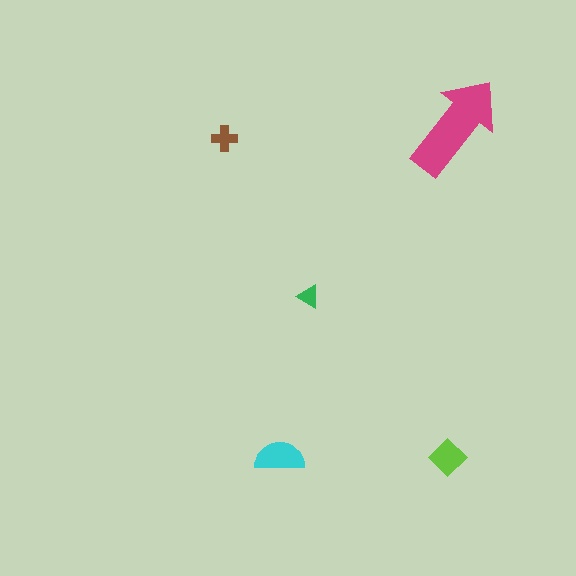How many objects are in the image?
There are 5 objects in the image.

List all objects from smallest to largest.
The green triangle, the brown cross, the lime diamond, the cyan semicircle, the magenta arrow.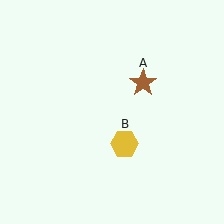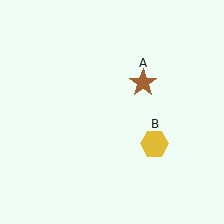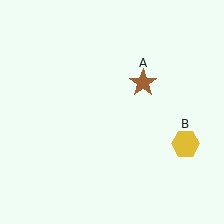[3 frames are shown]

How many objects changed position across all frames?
1 object changed position: yellow hexagon (object B).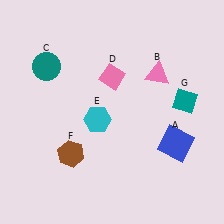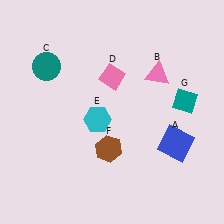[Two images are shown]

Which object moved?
The brown hexagon (F) moved right.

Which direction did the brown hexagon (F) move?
The brown hexagon (F) moved right.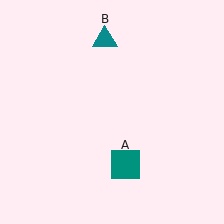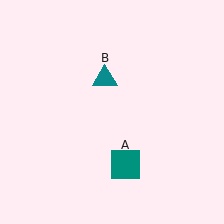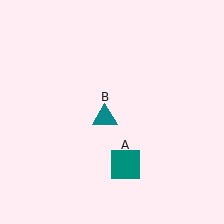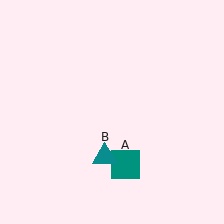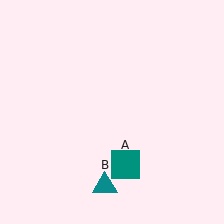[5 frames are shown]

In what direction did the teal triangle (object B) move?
The teal triangle (object B) moved down.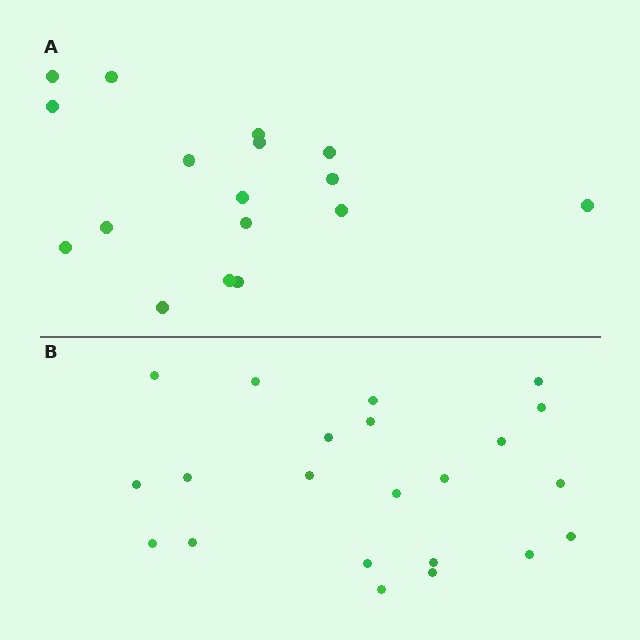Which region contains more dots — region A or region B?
Region B (the bottom region) has more dots.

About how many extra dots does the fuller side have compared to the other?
Region B has about 5 more dots than region A.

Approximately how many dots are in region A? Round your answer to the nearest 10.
About 20 dots. (The exact count is 17, which rounds to 20.)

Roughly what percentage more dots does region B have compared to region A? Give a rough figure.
About 30% more.